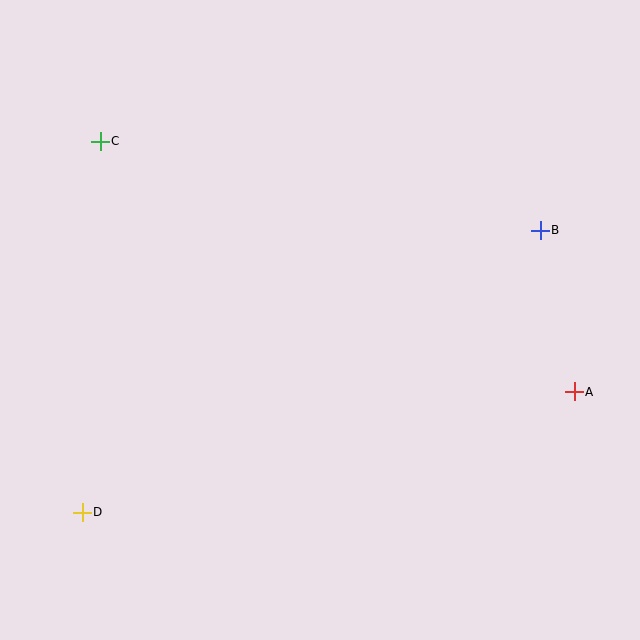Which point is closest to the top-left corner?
Point C is closest to the top-left corner.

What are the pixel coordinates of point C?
Point C is at (100, 141).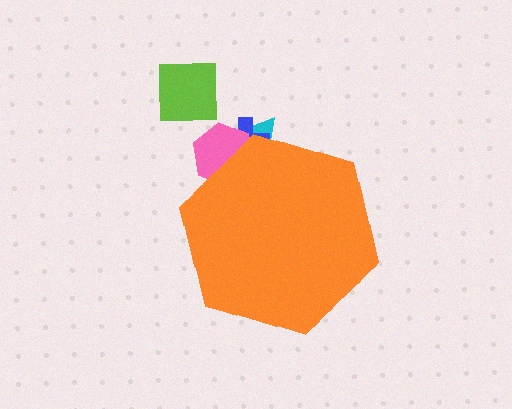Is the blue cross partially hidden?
Yes, the blue cross is partially hidden behind the orange hexagon.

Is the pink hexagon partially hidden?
Yes, the pink hexagon is partially hidden behind the orange hexagon.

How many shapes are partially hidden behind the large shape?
3 shapes are partially hidden.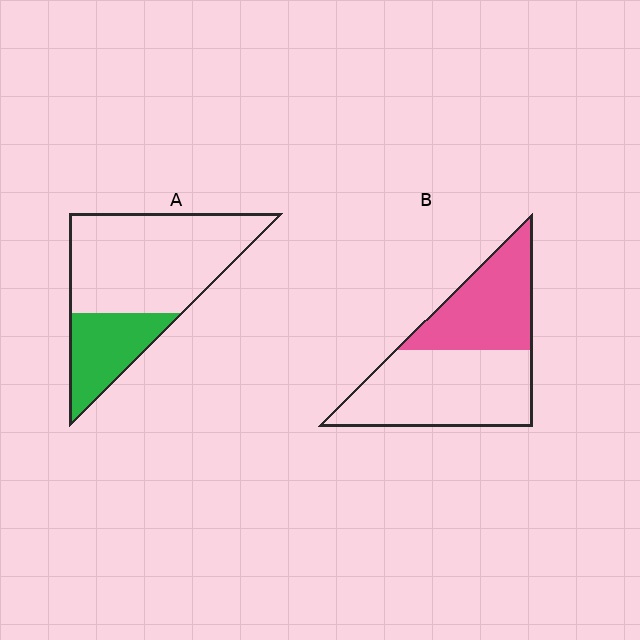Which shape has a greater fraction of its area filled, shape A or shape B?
Shape B.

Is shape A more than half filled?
No.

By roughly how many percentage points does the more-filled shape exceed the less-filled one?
By roughly 15 percentage points (B over A).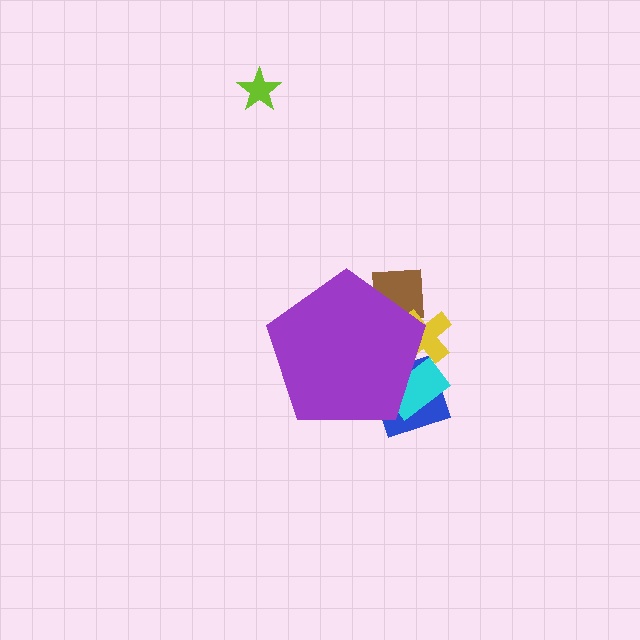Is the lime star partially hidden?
No, the lime star is fully visible.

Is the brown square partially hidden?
Yes, the brown square is partially hidden behind the purple pentagon.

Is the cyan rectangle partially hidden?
Yes, the cyan rectangle is partially hidden behind the purple pentagon.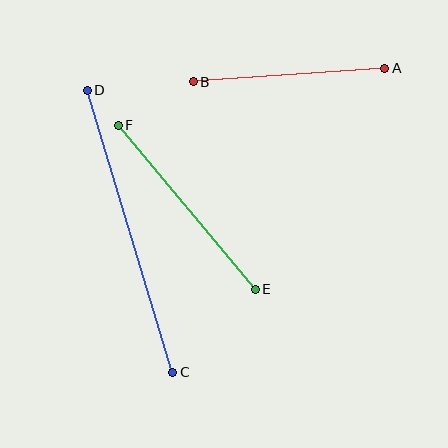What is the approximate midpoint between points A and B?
The midpoint is at approximately (289, 75) pixels.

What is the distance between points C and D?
The distance is approximately 295 pixels.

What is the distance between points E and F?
The distance is approximately 214 pixels.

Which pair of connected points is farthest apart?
Points C and D are farthest apart.